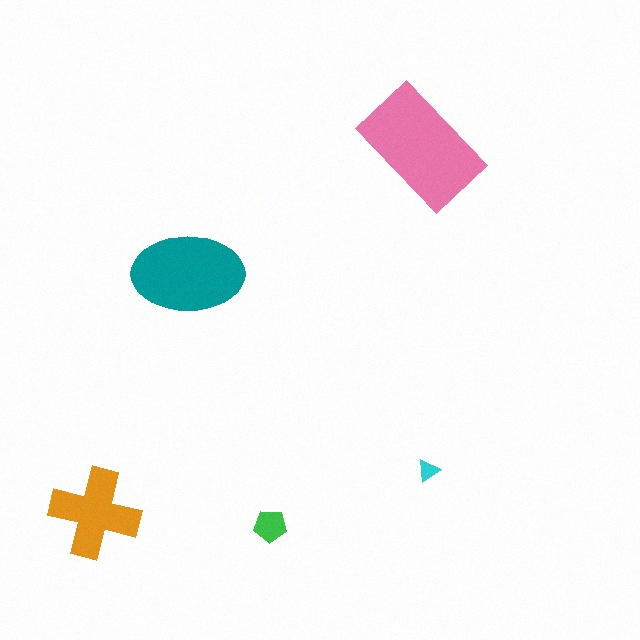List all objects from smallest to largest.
The cyan triangle, the green pentagon, the orange cross, the teal ellipse, the pink rectangle.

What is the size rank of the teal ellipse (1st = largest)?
2nd.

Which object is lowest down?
The green pentagon is bottommost.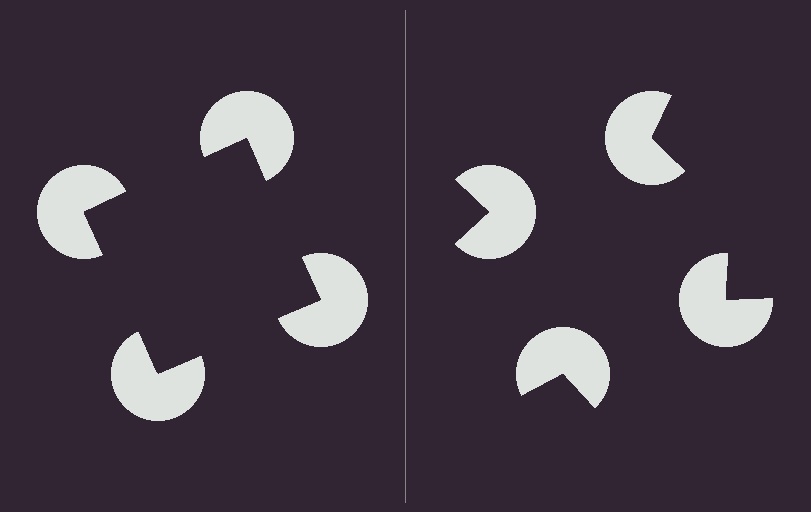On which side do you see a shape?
An illusory square appears on the left side. On the right side the wedge cuts are rotated, so no coherent shape forms.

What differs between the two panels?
The pac-man discs are positioned identically on both sides; only the wedge orientations differ. On the left they align to a square; on the right they are misaligned.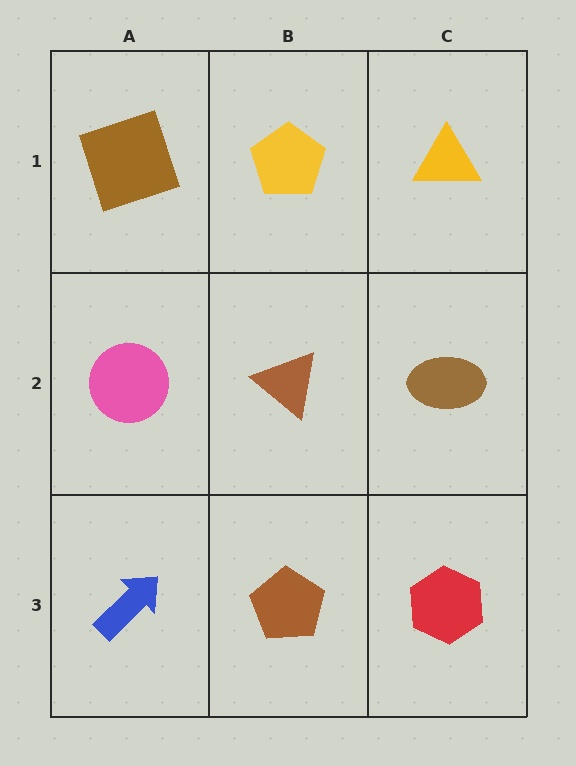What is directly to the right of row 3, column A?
A brown pentagon.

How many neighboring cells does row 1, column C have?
2.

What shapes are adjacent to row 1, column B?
A brown triangle (row 2, column B), a brown square (row 1, column A), a yellow triangle (row 1, column C).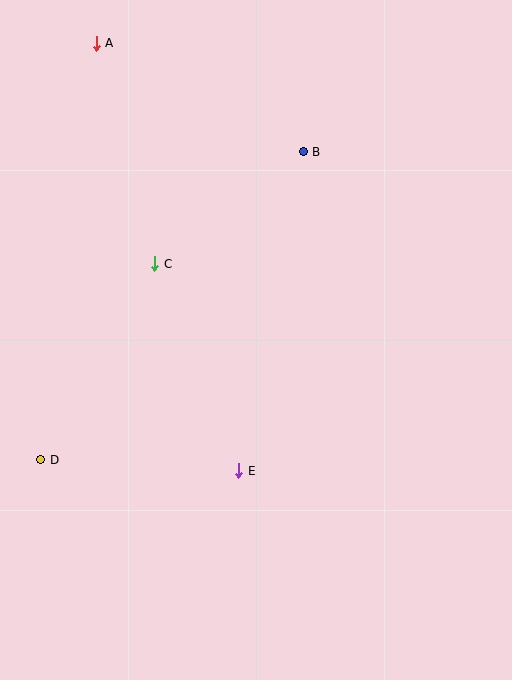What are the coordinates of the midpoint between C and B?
The midpoint between C and B is at (229, 208).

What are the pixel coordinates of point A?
Point A is at (96, 43).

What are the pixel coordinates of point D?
Point D is at (41, 460).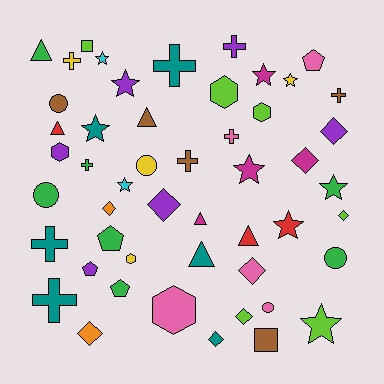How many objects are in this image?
There are 50 objects.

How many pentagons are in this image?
There are 4 pentagons.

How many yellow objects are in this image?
There are 4 yellow objects.